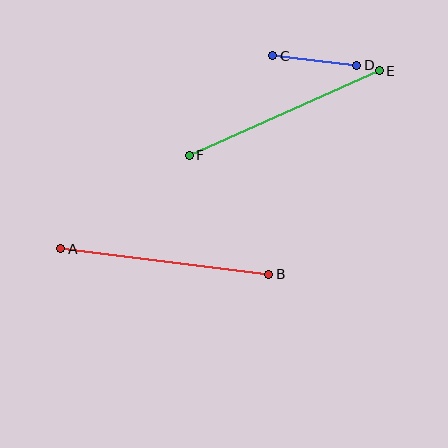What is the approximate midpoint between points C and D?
The midpoint is at approximately (315, 60) pixels.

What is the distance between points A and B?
The distance is approximately 209 pixels.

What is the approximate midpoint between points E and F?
The midpoint is at approximately (284, 113) pixels.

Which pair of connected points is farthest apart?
Points A and B are farthest apart.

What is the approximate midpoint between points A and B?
The midpoint is at approximately (165, 262) pixels.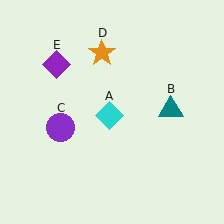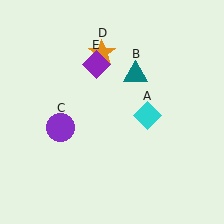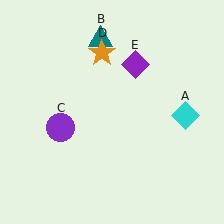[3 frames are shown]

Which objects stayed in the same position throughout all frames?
Purple circle (object C) and orange star (object D) remained stationary.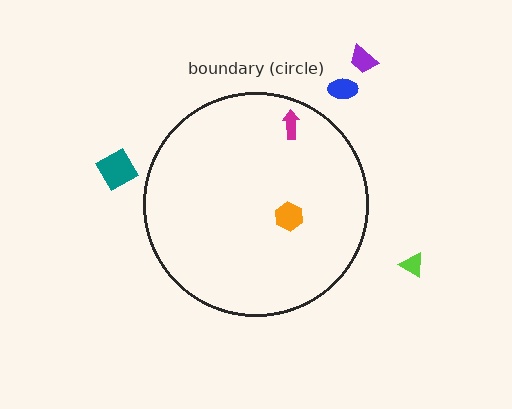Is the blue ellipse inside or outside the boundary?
Outside.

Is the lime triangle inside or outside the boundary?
Outside.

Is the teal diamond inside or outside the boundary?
Outside.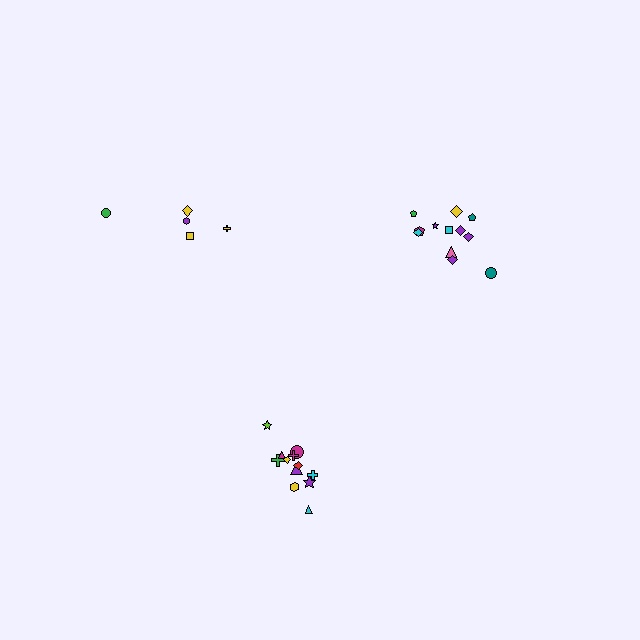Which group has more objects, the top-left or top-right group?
The top-right group.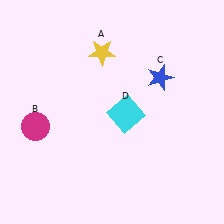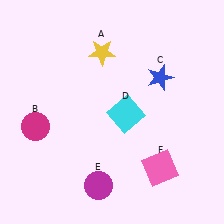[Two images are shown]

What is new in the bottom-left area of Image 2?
A magenta circle (E) was added in the bottom-left area of Image 2.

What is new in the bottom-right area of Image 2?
A pink square (F) was added in the bottom-right area of Image 2.